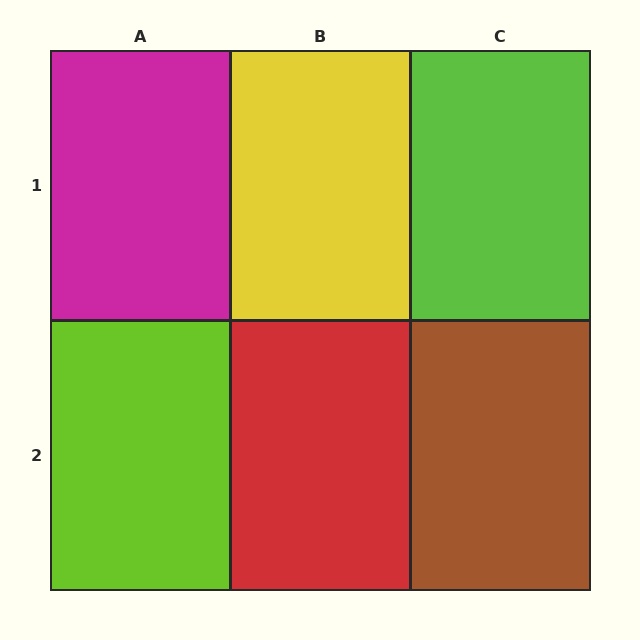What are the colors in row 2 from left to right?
Lime, red, brown.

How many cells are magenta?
1 cell is magenta.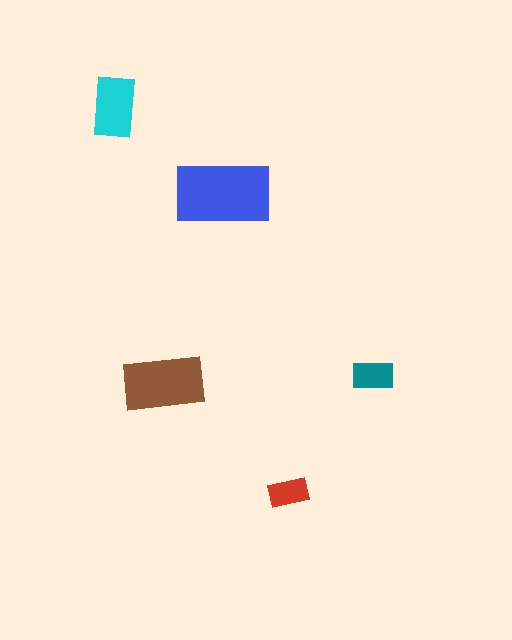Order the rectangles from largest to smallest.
the blue one, the brown one, the cyan one, the teal one, the red one.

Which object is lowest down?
The red rectangle is bottommost.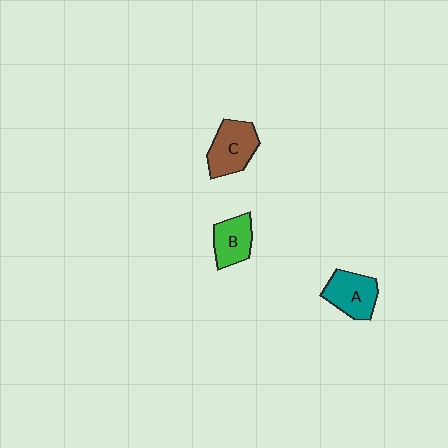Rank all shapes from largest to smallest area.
From largest to smallest: C (brown), A (teal), B (green).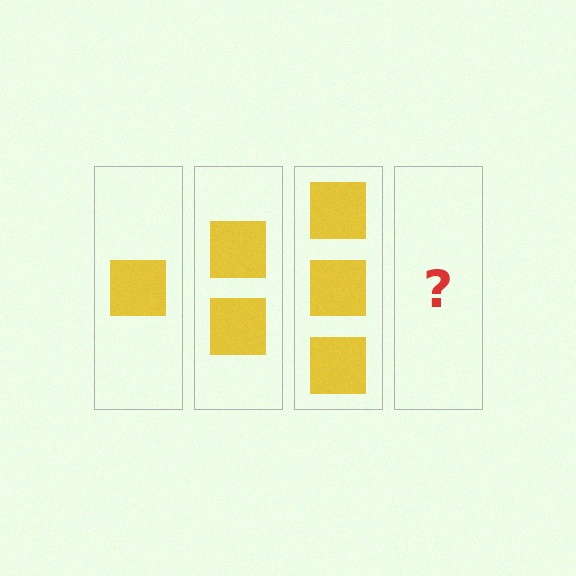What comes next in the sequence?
The next element should be 4 squares.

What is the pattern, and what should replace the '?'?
The pattern is that each step adds one more square. The '?' should be 4 squares.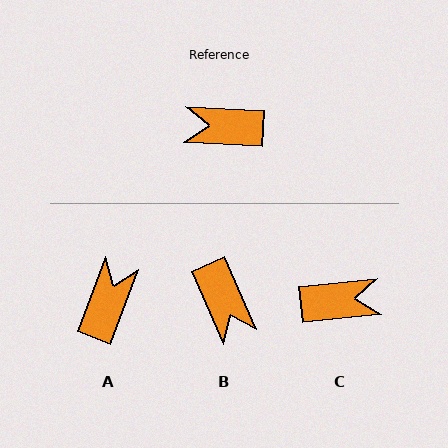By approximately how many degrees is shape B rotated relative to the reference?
Approximately 117 degrees counter-clockwise.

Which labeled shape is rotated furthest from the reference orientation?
C, about 171 degrees away.